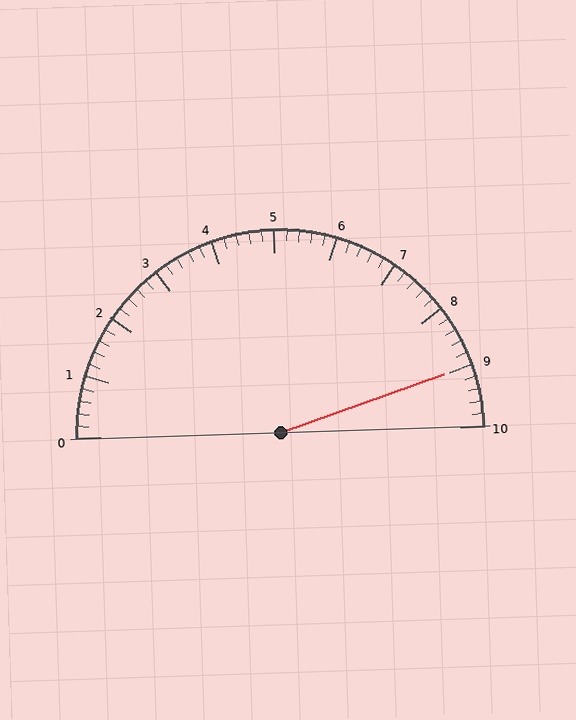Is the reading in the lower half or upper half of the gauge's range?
The reading is in the upper half of the range (0 to 10).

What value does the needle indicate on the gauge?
The needle indicates approximately 9.0.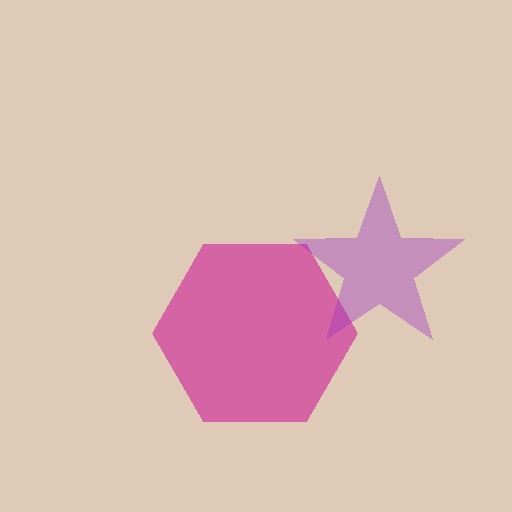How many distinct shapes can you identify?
There are 2 distinct shapes: a magenta hexagon, a purple star.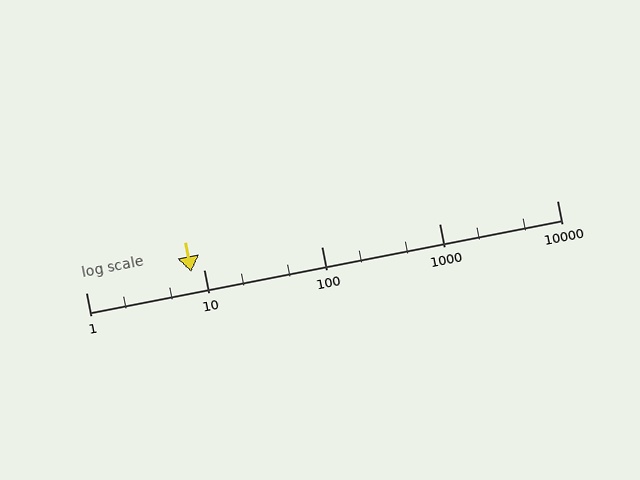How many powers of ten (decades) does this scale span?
The scale spans 4 decades, from 1 to 10000.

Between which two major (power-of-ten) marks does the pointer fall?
The pointer is between 1 and 10.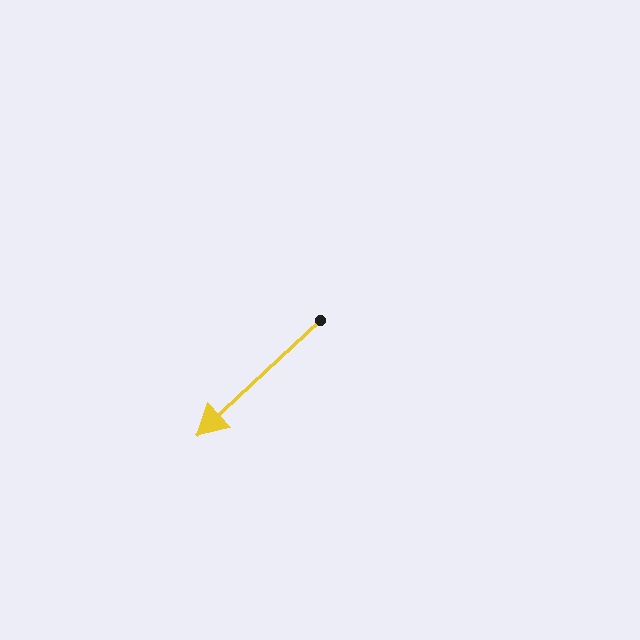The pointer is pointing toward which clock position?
Roughly 8 o'clock.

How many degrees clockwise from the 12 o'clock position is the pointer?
Approximately 227 degrees.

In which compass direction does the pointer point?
Southwest.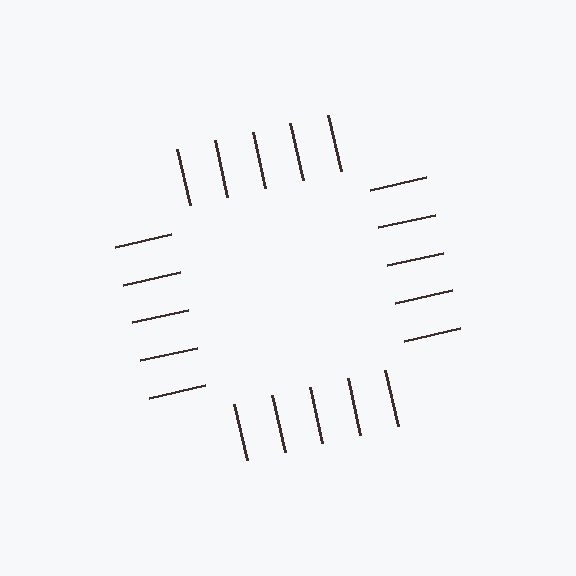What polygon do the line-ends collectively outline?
An illusory square — the line segments terminate on its edges but no continuous stroke is drawn.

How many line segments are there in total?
20 — 5 along each of the 4 edges.